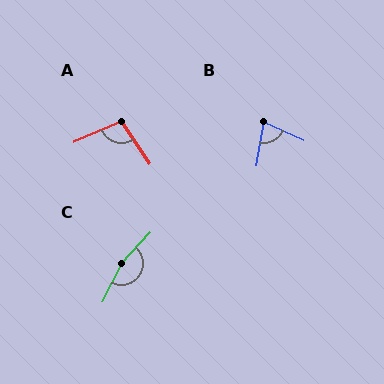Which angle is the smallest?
B, at approximately 75 degrees.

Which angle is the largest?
C, at approximately 164 degrees.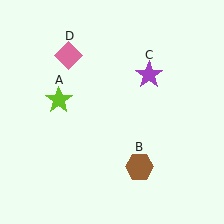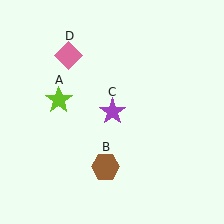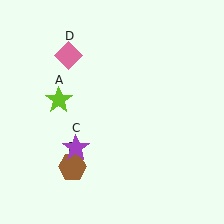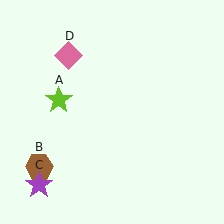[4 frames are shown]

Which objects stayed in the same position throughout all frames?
Lime star (object A) and pink diamond (object D) remained stationary.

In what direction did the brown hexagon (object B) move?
The brown hexagon (object B) moved left.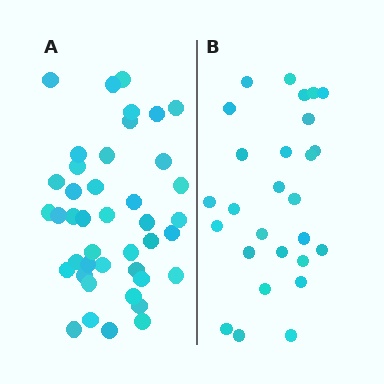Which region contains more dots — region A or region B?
Region A (the left region) has more dots.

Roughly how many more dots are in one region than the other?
Region A has approximately 15 more dots than region B.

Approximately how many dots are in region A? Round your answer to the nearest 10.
About 40 dots. (The exact count is 42, which rounds to 40.)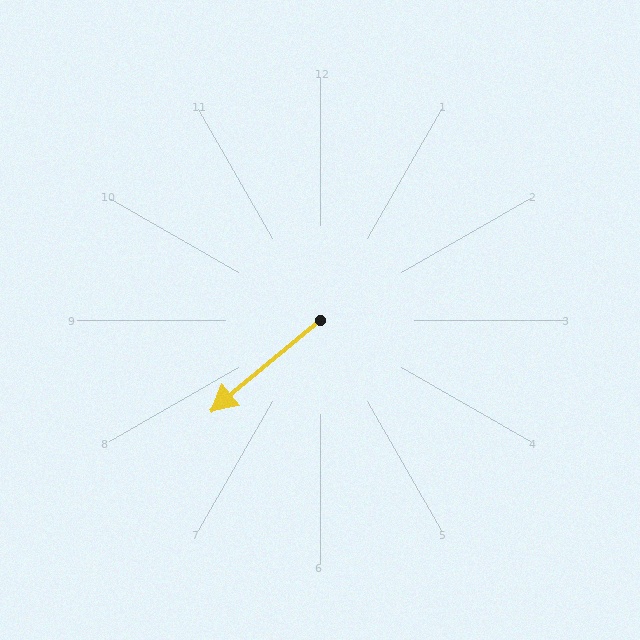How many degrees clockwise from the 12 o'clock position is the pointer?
Approximately 230 degrees.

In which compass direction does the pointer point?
Southwest.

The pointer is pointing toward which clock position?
Roughly 8 o'clock.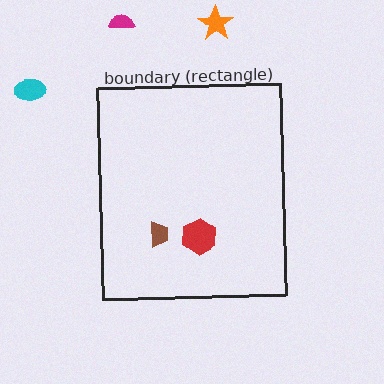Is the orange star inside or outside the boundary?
Outside.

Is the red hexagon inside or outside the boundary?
Inside.